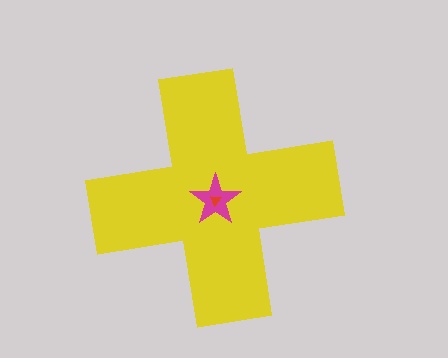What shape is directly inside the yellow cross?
The magenta star.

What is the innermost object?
The red triangle.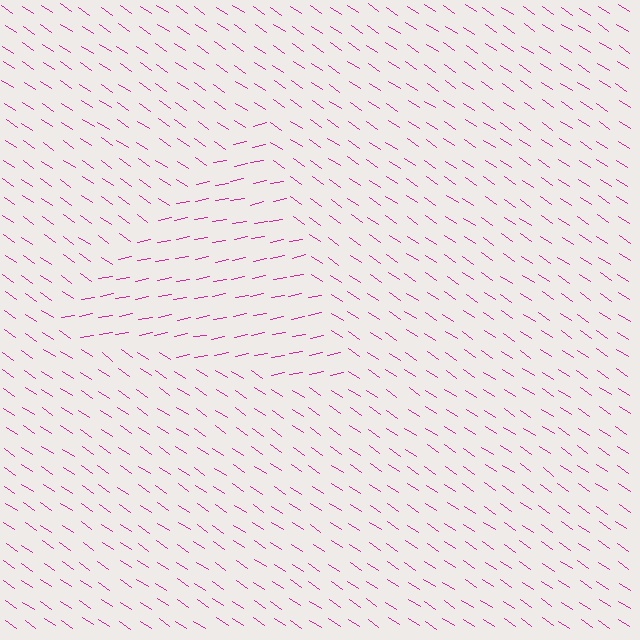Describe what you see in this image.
The image is filled with small magenta line segments. A triangle region in the image has lines oriented differently from the surrounding lines, creating a visible texture boundary.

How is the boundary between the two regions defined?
The boundary is defined purely by a change in line orientation (approximately 45 degrees difference). All lines are the same color and thickness.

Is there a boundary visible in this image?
Yes, there is a texture boundary formed by a change in line orientation.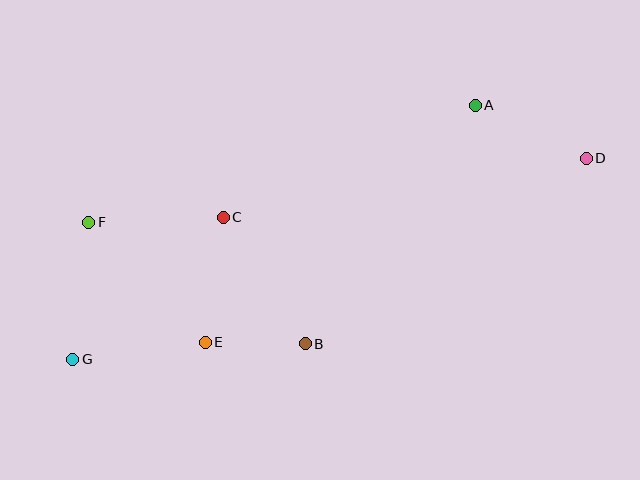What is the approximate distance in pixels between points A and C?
The distance between A and C is approximately 275 pixels.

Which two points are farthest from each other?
Points D and G are farthest from each other.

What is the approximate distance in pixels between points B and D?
The distance between B and D is approximately 337 pixels.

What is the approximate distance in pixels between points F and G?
The distance between F and G is approximately 138 pixels.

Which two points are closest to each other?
Points B and E are closest to each other.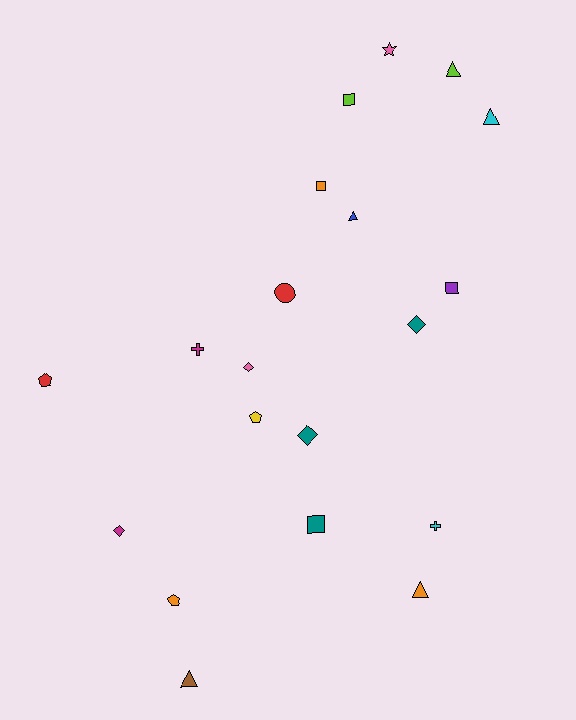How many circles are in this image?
There is 1 circle.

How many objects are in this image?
There are 20 objects.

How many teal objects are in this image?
There are 3 teal objects.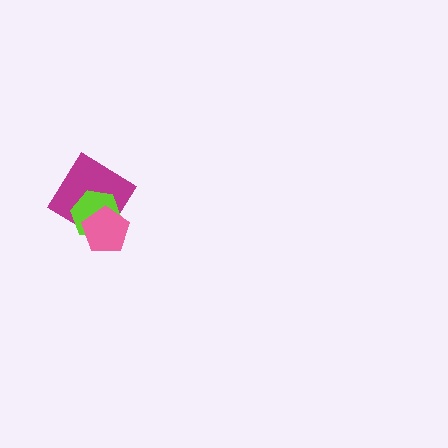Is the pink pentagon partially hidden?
No, no other shape covers it.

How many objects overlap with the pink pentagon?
2 objects overlap with the pink pentagon.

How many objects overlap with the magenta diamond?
2 objects overlap with the magenta diamond.